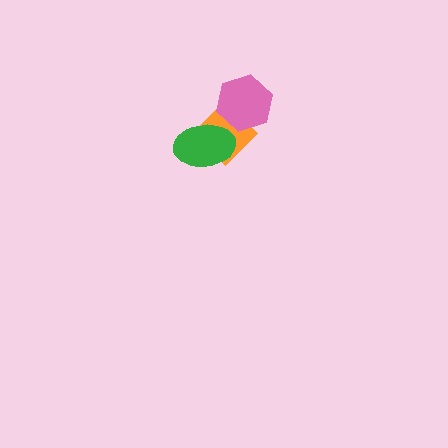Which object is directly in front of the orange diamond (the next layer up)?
The green ellipse is directly in front of the orange diamond.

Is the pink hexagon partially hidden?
No, no other shape covers it.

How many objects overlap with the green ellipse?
1 object overlaps with the green ellipse.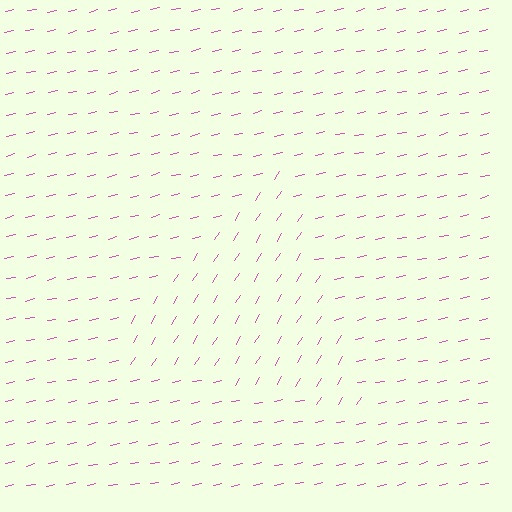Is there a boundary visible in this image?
Yes, there is a texture boundary formed by a change in line orientation.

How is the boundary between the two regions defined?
The boundary is defined purely by a change in line orientation (approximately 45 degrees difference). All lines are the same color and thickness.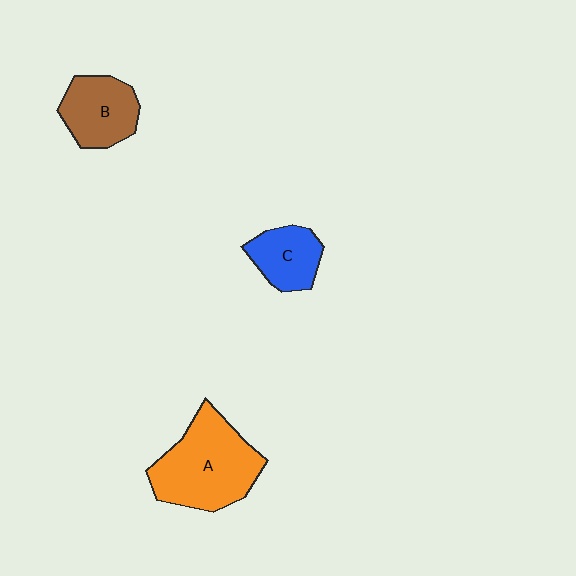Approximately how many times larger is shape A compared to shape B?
Approximately 1.7 times.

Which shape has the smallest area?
Shape C (blue).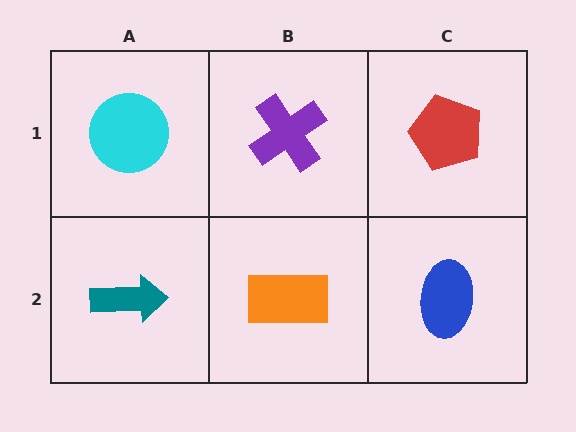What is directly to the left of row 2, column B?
A teal arrow.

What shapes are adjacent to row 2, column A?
A cyan circle (row 1, column A), an orange rectangle (row 2, column B).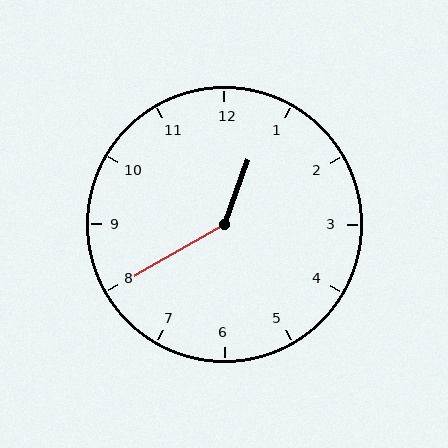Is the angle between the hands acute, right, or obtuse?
It is obtuse.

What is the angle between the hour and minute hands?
Approximately 140 degrees.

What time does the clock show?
12:40.